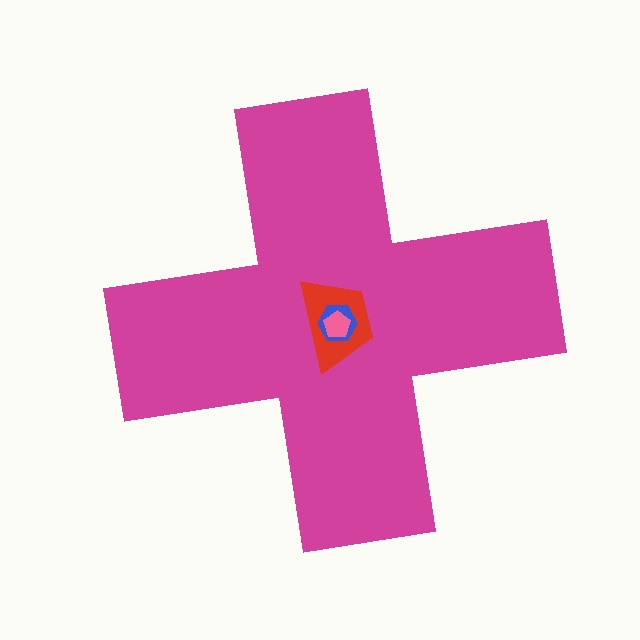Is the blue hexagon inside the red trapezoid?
Yes.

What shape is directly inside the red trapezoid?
The blue hexagon.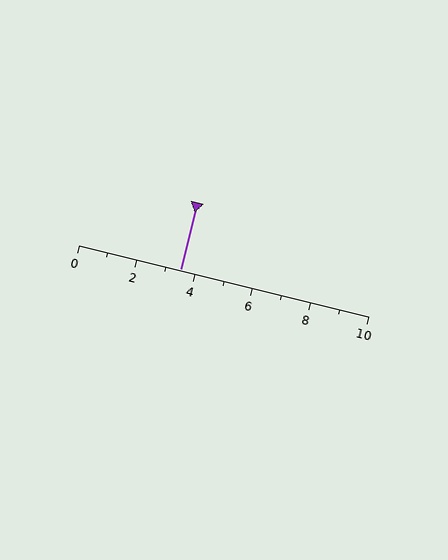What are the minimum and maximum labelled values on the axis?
The axis runs from 0 to 10.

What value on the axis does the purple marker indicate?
The marker indicates approximately 3.5.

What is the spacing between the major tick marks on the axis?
The major ticks are spaced 2 apart.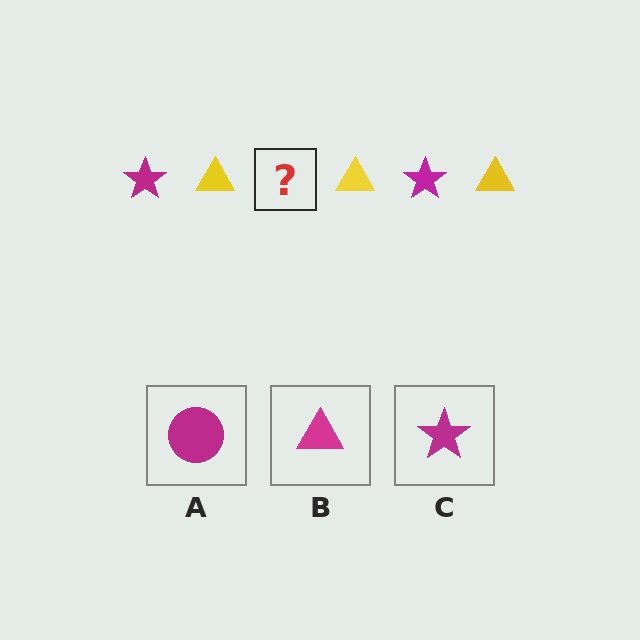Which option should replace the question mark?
Option C.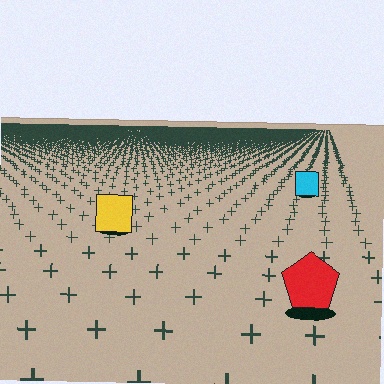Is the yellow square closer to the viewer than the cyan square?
Yes. The yellow square is closer — you can tell from the texture gradient: the ground texture is coarser near it.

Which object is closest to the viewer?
The red pentagon is closest. The texture marks near it are larger and more spread out.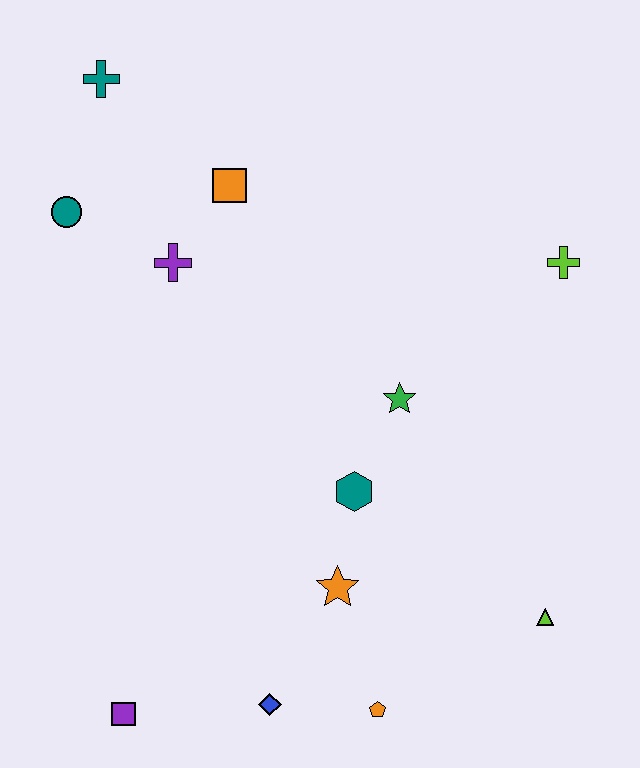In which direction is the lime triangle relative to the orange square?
The lime triangle is below the orange square.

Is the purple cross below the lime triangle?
No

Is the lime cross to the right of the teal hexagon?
Yes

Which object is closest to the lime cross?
The green star is closest to the lime cross.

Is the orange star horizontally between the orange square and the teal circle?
No